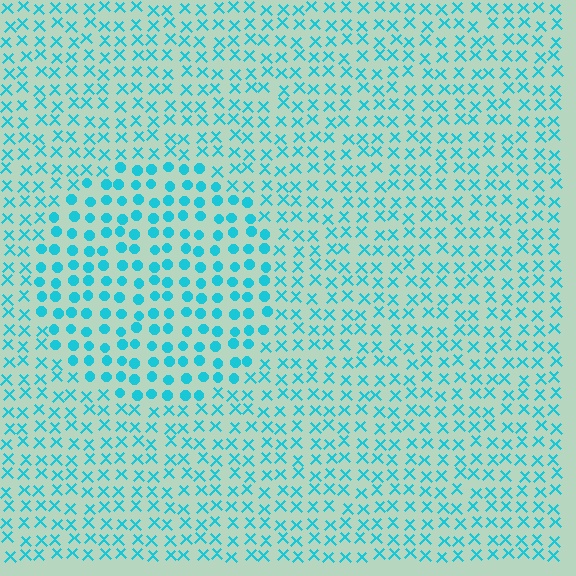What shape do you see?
I see a circle.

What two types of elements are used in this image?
The image uses circles inside the circle region and X marks outside it.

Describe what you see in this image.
The image is filled with small cyan elements arranged in a uniform grid. A circle-shaped region contains circles, while the surrounding area contains X marks. The boundary is defined purely by the change in element shape.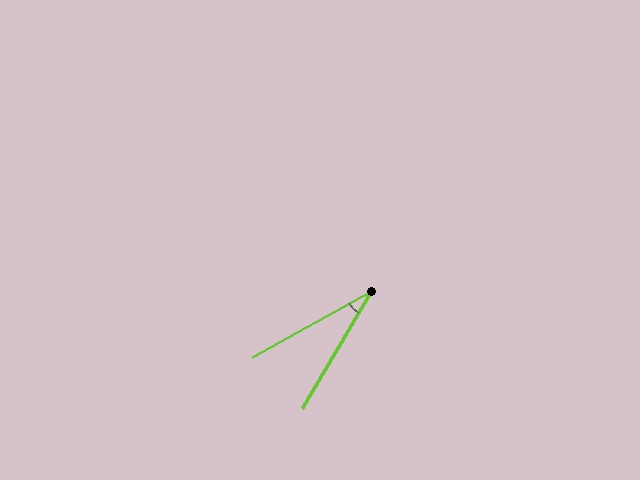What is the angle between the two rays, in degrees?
Approximately 31 degrees.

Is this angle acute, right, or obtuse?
It is acute.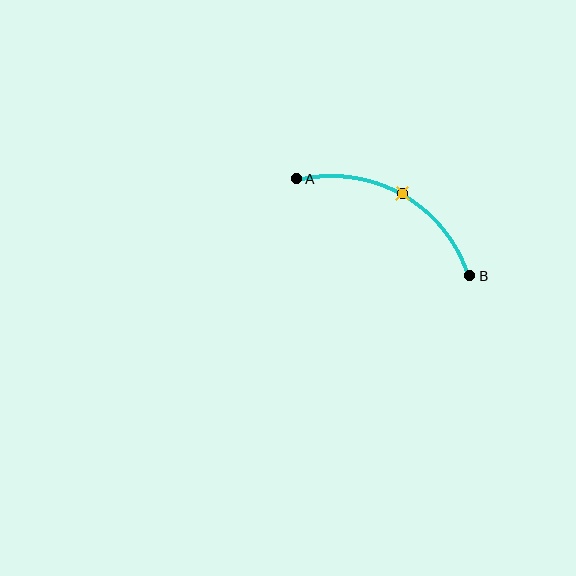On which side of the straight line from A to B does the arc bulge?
The arc bulges above the straight line connecting A and B.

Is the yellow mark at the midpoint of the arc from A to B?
Yes. The yellow mark lies on the arc at equal arc-length from both A and B — it is the arc midpoint.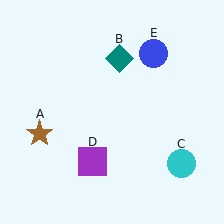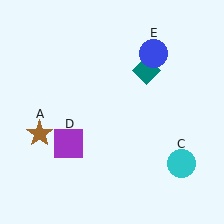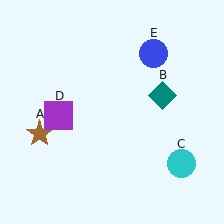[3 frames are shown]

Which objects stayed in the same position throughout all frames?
Brown star (object A) and cyan circle (object C) and blue circle (object E) remained stationary.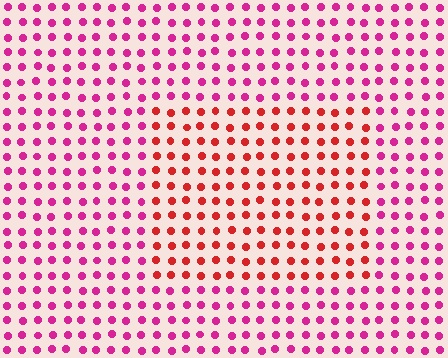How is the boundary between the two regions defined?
The boundary is defined purely by a slight shift in hue (about 37 degrees). Spacing, size, and orientation are identical on both sides.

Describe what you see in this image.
The image is filled with small magenta elements in a uniform arrangement. A rectangle-shaped region is visible where the elements are tinted to a slightly different hue, forming a subtle color boundary.